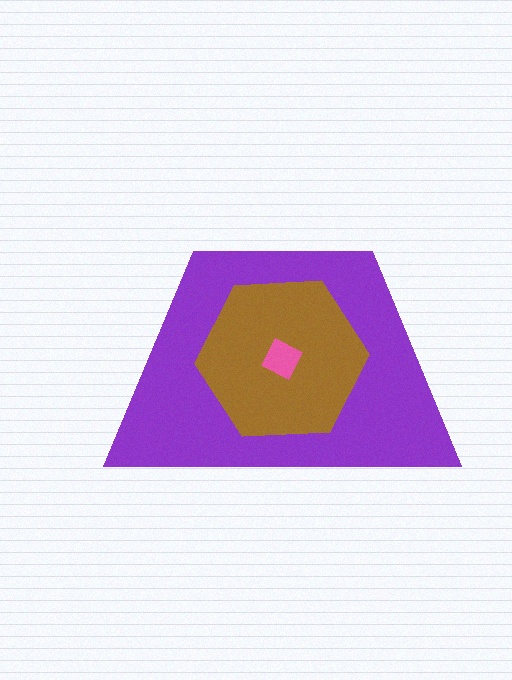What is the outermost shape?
The purple trapezoid.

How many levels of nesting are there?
3.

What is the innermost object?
The pink diamond.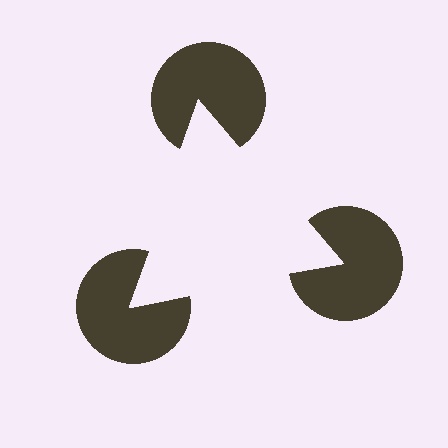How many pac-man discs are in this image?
There are 3 — one at each vertex of the illusory triangle.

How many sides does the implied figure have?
3 sides.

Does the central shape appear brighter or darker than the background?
It typically appears slightly brighter than the background, even though no actual brightness change is drawn.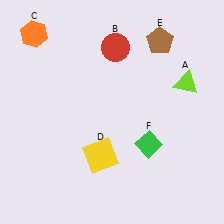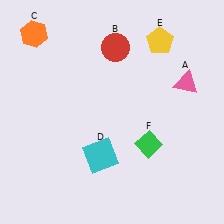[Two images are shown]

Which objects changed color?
A changed from lime to pink. D changed from yellow to cyan. E changed from brown to yellow.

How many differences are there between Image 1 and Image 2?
There are 3 differences between the two images.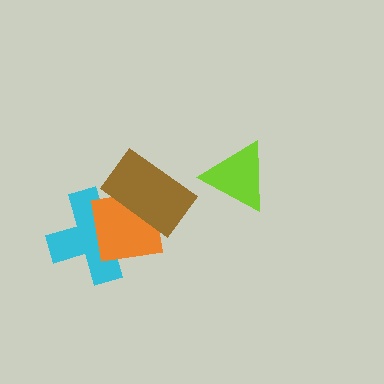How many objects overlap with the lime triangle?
0 objects overlap with the lime triangle.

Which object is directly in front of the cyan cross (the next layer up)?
The orange square is directly in front of the cyan cross.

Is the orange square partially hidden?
Yes, it is partially covered by another shape.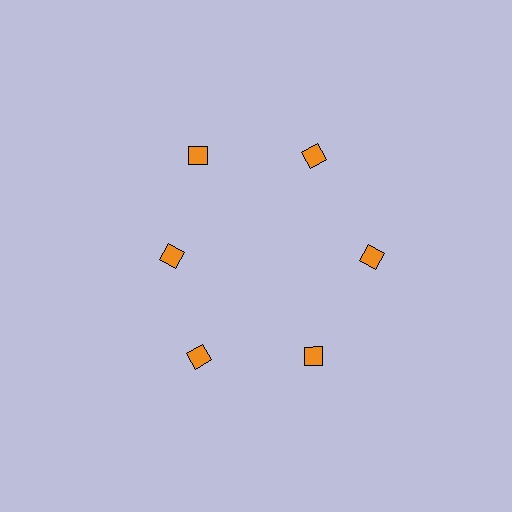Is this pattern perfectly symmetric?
No. The 6 orange diamonds are arranged in a ring, but one element near the 9 o'clock position is pulled inward toward the center, breaking the 6-fold rotational symmetry.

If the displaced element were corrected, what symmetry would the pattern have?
It would have 6-fold rotational symmetry — the pattern would map onto itself every 60 degrees.